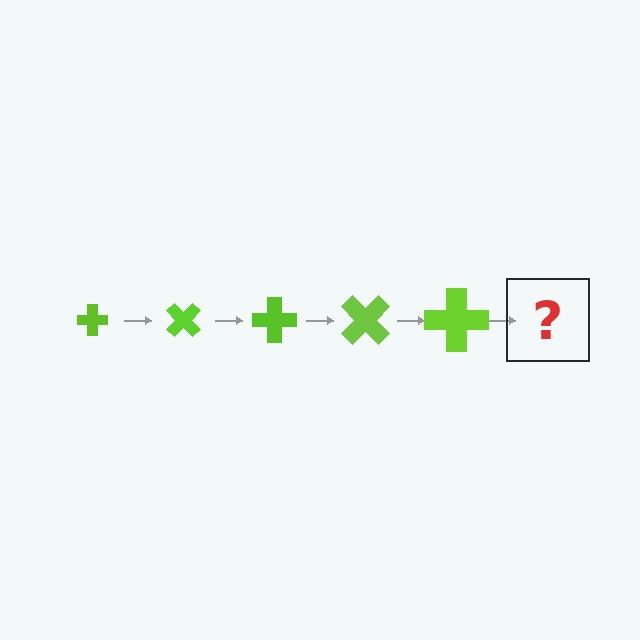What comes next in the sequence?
The next element should be a cross, larger than the previous one and rotated 225 degrees from the start.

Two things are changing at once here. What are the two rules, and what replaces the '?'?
The two rules are that the cross grows larger each step and it rotates 45 degrees each step. The '?' should be a cross, larger than the previous one and rotated 225 degrees from the start.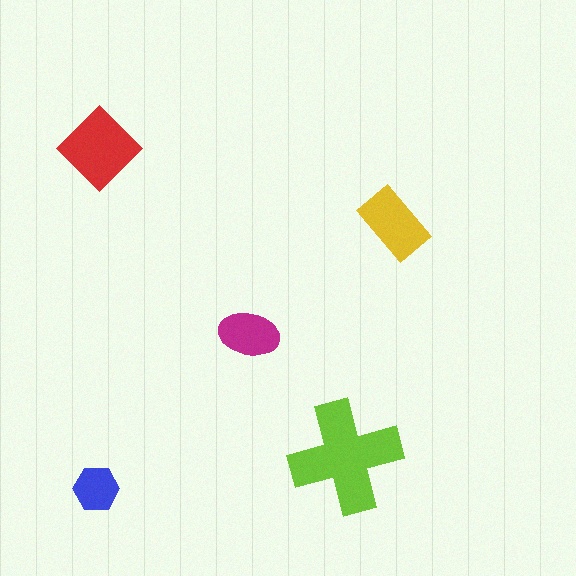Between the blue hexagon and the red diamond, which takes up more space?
The red diamond.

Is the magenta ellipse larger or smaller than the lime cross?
Smaller.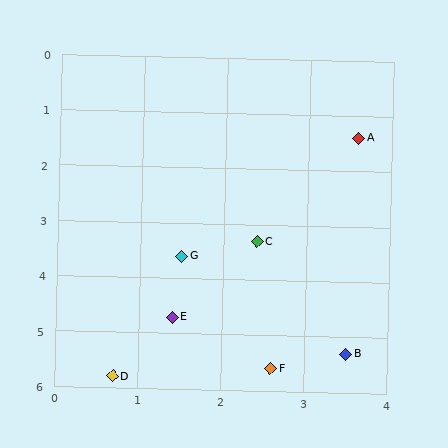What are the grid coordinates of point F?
Point F is at approximately (2.6, 5.6).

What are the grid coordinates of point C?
Point C is at approximately (2.4, 3.3).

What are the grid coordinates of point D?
Point D is at approximately (0.7, 5.8).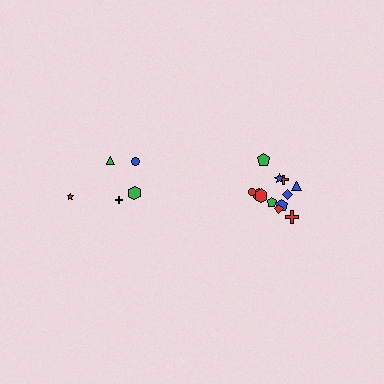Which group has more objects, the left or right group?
The right group.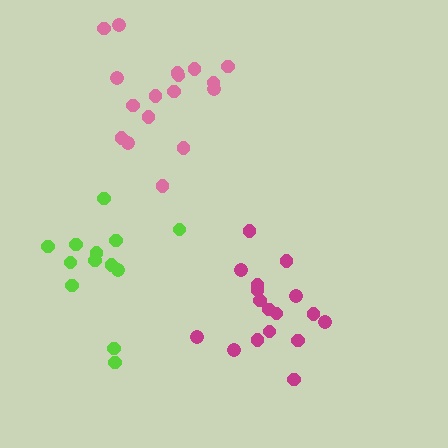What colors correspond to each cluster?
The clusters are colored: lime, pink, magenta.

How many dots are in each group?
Group 1: 13 dots, Group 2: 17 dots, Group 3: 17 dots (47 total).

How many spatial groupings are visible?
There are 3 spatial groupings.